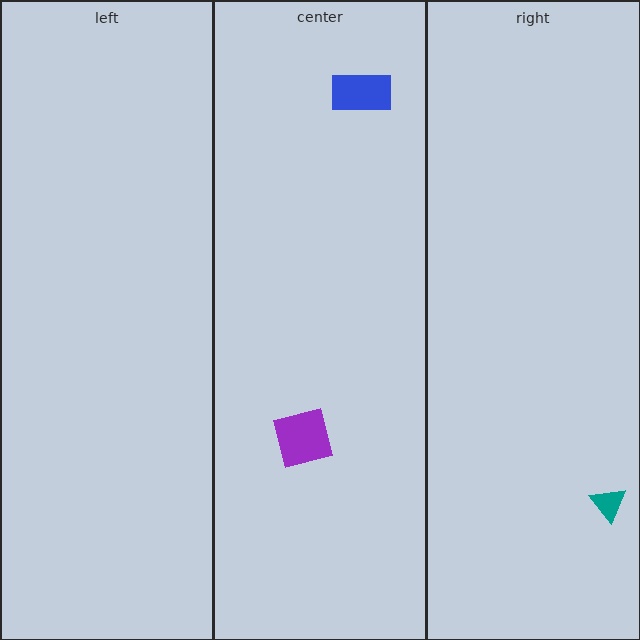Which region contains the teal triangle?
The right region.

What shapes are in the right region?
The teal triangle.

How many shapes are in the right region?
1.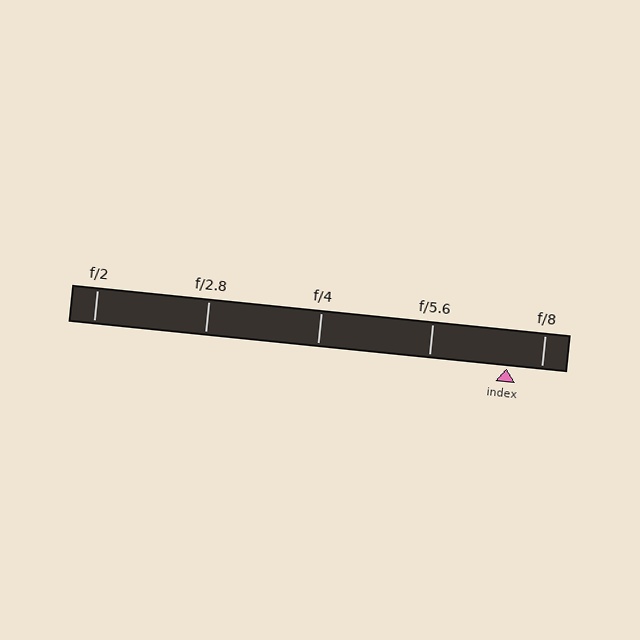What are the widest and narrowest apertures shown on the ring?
The widest aperture shown is f/2 and the narrowest is f/8.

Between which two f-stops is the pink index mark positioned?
The index mark is between f/5.6 and f/8.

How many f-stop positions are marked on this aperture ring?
There are 5 f-stop positions marked.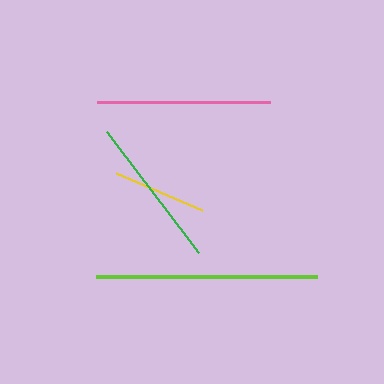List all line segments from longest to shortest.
From longest to shortest: lime, pink, green, yellow.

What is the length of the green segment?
The green segment is approximately 152 pixels long.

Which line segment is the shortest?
The yellow line is the shortest at approximately 94 pixels.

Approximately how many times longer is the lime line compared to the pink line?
The lime line is approximately 1.3 times the length of the pink line.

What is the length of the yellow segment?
The yellow segment is approximately 94 pixels long.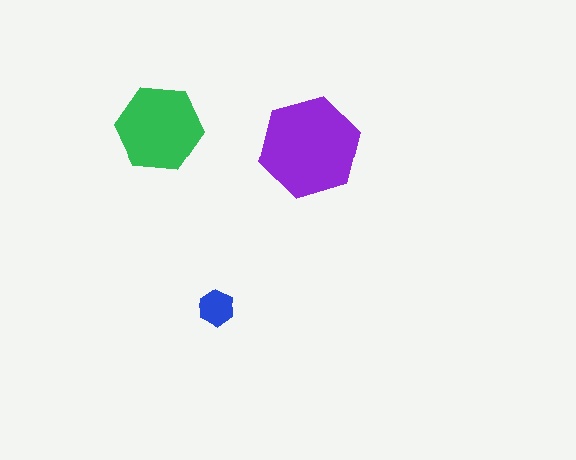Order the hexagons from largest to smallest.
the purple one, the green one, the blue one.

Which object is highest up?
The green hexagon is topmost.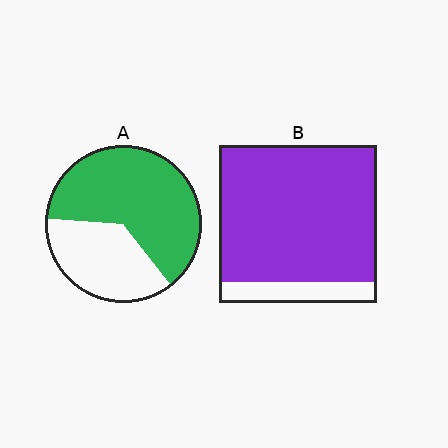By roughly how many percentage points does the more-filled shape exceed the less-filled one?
By roughly 25 percentage points (B over A).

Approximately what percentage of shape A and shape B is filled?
A is approximately 65% and B is approximately 85%.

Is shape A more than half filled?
Yes.